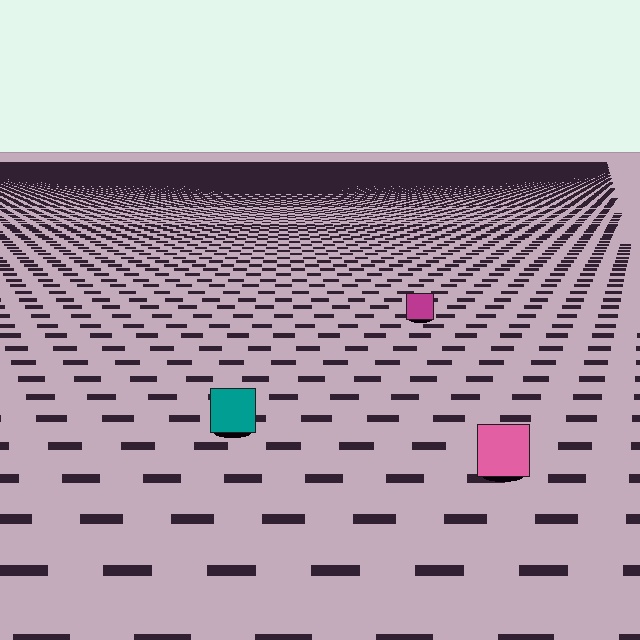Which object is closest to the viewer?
The pink square is closest. The texture marks near it are larger and more spread out.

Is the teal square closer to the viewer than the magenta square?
Yes. The teal square is closer — you can tell from the texture gradient: the ground texture is coarser near it.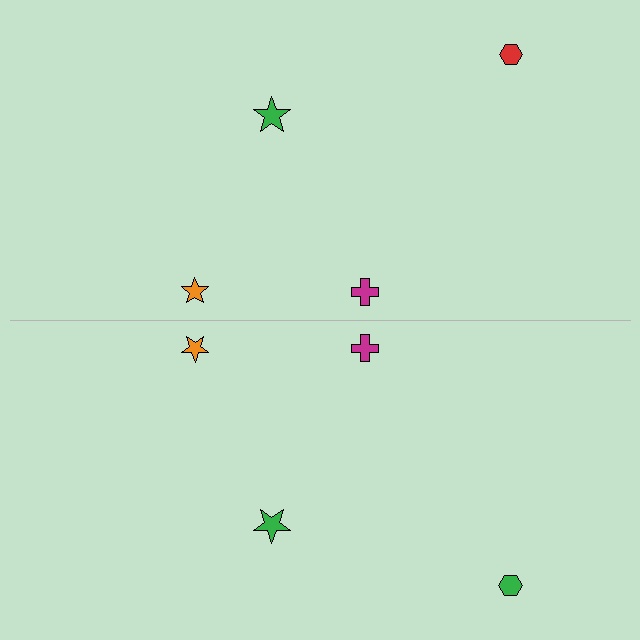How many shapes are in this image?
There are 8 shapes in this image.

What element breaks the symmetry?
The green hexagon on the bottom side breaks the symmetry — its mirror counterpart is red.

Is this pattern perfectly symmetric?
No, the pattern is not perfectly symmetric. The green hexagon on the bottom side breaks the symmetry — its mirror counterpart is red.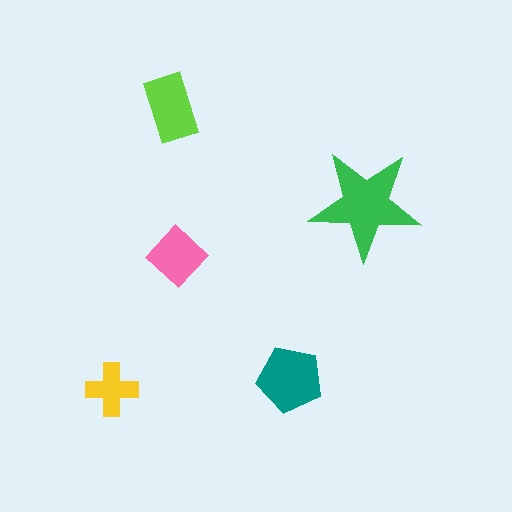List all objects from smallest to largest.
The yellow cross, the pink diamond, the lime rectangle, the teal pentagon, the green star.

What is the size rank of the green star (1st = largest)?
1st.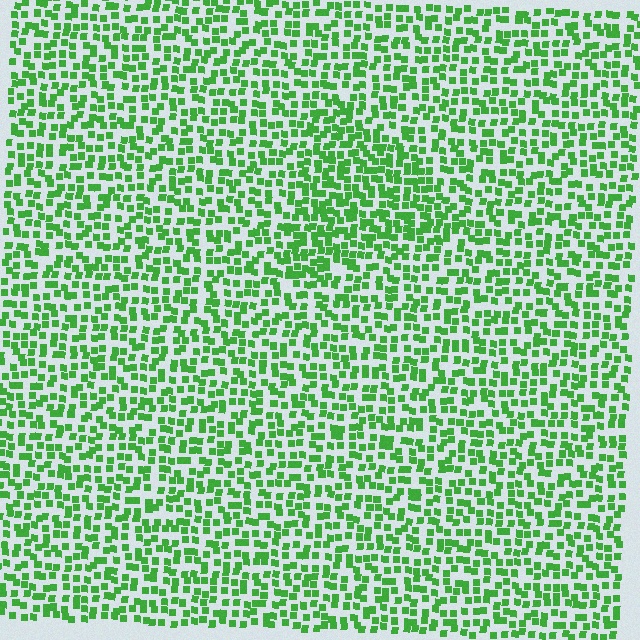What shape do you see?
I see a triangle.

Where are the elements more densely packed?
The elements are more densely packed inside the triangle boundary.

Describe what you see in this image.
The image contains small green elements arranged at two different densities. A triangle-shaped region is visible where the elements are more densely packed than the surrounding area.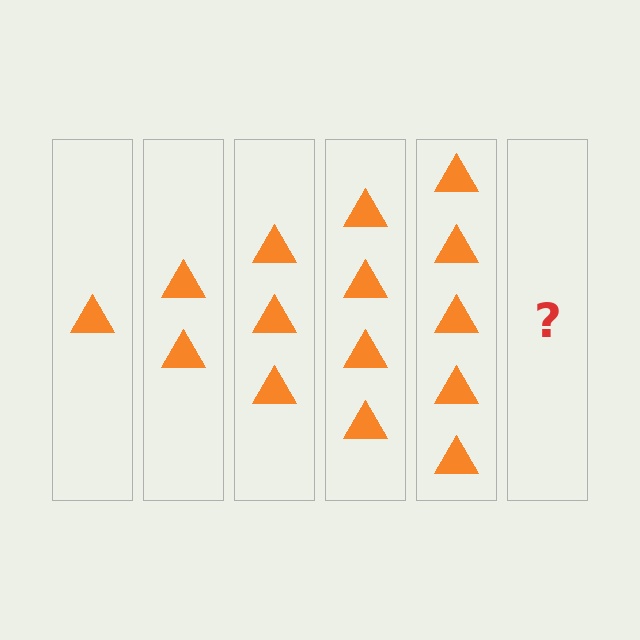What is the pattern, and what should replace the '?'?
The pattern is that each step adds one more triangle. The '?' should be 6 triangles.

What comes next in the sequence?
The next element should be 6 triangles.